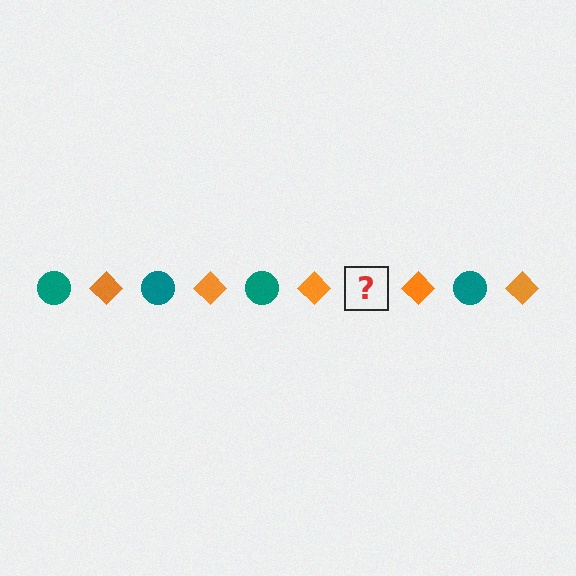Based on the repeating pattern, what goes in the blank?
The blank should be a teal circle.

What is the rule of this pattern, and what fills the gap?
The rule is that the pattern alternates between teal circle and orange diamond. The gap should be filled with a teal circle.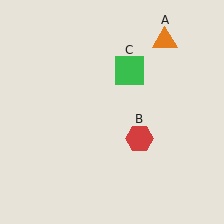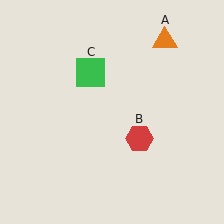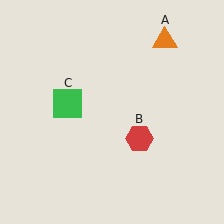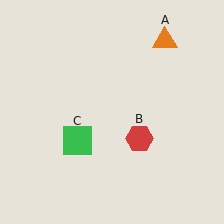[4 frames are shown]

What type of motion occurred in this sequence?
The green square (object C) rotated counterclockwise around the center of the scene.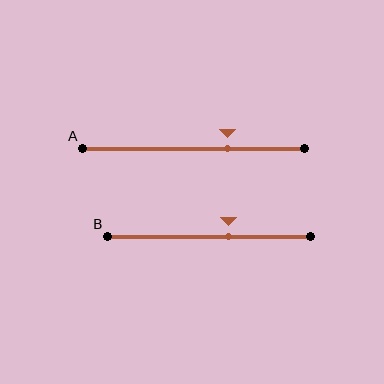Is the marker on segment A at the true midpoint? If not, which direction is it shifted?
No, the marker on segment A is shifted to the right by about 15% of the segment length.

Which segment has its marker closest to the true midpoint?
Segment B has its marker closest to the true midpoint.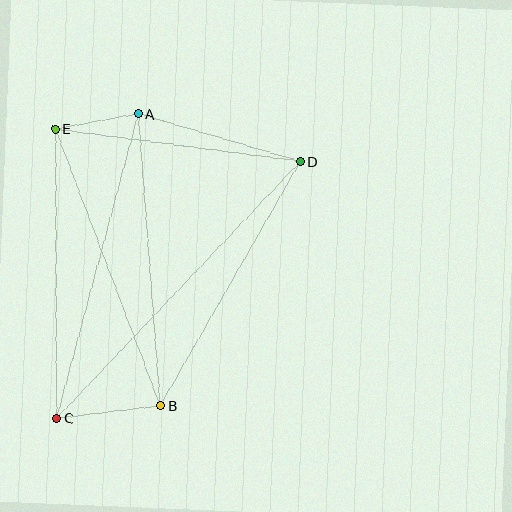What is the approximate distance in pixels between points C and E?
The distance between C and E is approximately 289 pixels.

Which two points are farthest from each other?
Points C and D are farthest from each other.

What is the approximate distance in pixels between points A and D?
The distance between A and D is approximately 169 pixels.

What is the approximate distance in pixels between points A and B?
The distance between A and B is approximately 293 pixels.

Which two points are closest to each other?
Points A and E are closest to each other.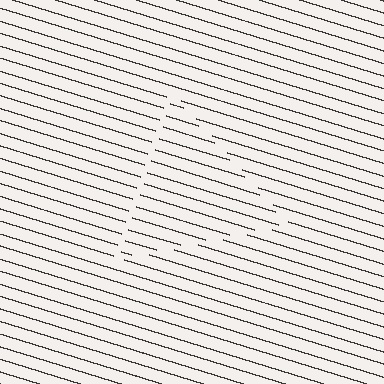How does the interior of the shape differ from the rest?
The interior of the shape contains the same grating, shifted by half a period — the contour is defined by the phase discontinuity where line-ends from the inner and outer gratings abut.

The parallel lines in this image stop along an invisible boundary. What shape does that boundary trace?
An illusory triangle. The interior of the shape contains the same grating, shifted by half a period — the contour is defined by the phase discontinuity where line-ends from the inner and outer gratings abut.